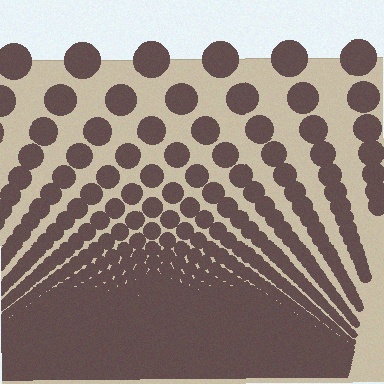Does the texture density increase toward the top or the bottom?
Density increases toward the bottom.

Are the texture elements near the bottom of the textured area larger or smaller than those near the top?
Smaller. The gradient is inverted — elements near the bottom are smaller and denser.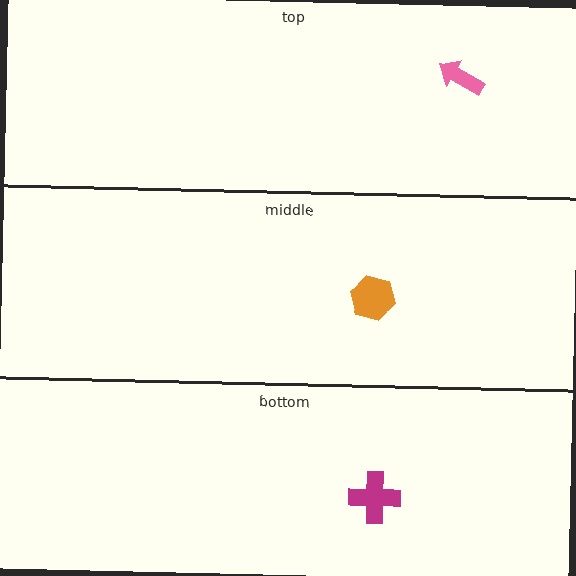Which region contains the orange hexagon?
The middle region.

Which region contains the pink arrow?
The top region.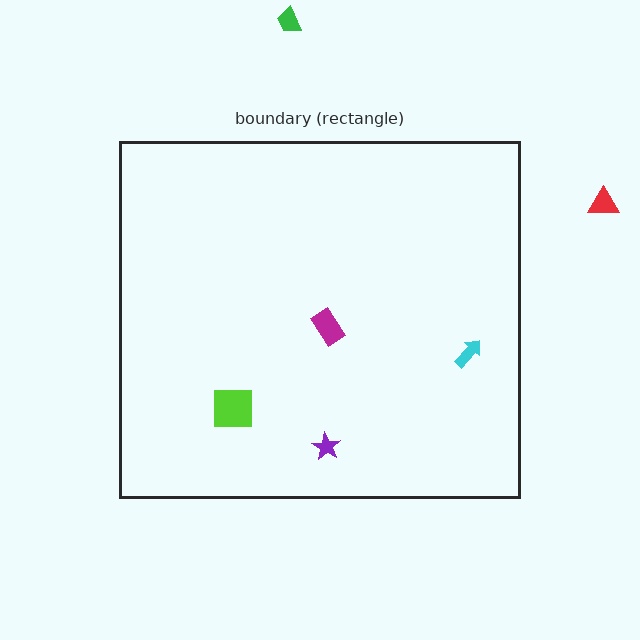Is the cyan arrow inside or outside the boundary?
Inside.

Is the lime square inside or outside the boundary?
Inside.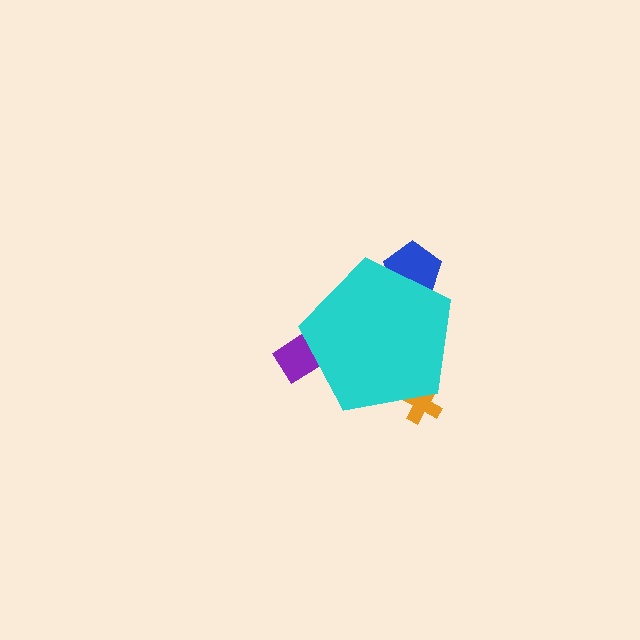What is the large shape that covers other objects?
A cyan pentagon.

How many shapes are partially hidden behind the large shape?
3 shapes are partially hidden.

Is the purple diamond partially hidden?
Yes, the purple diamond is partially hidden behind the cyan pentagon.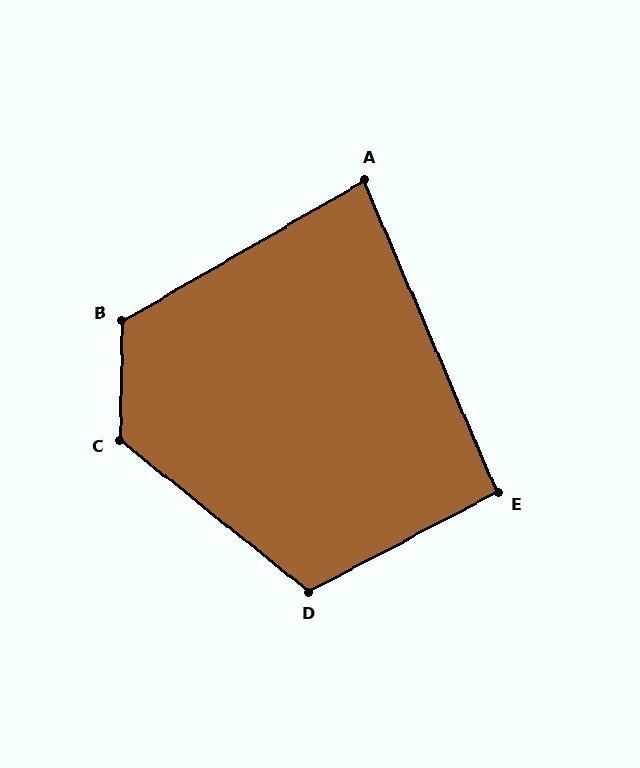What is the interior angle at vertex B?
Approximately 121 degrees (obtuse).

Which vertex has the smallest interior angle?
A, at approximately 83 degrees.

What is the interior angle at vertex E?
Approximately 95 degrees (approximately right).